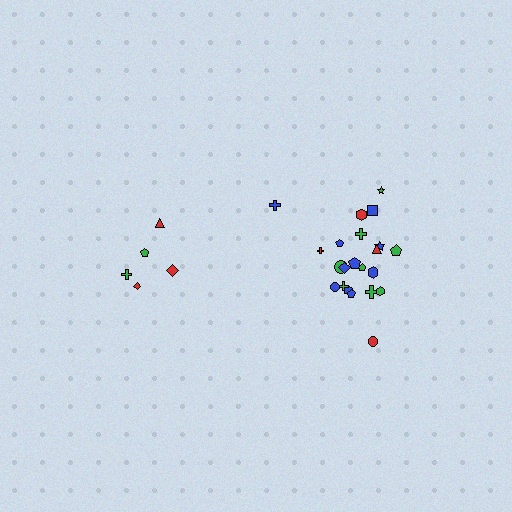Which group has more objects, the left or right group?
The right group.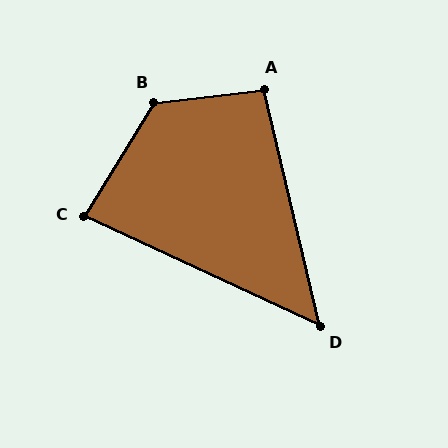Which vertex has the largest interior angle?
B, at approximately 128 degrees.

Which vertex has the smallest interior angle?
D, at approximately 52 degrees.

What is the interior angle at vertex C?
Approximately 83 degrees (acute).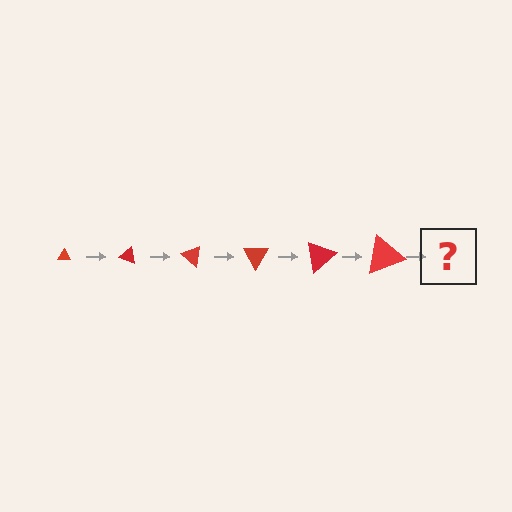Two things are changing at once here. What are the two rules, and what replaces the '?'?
The two rules are that the triangle grows larger each step and it rotates 20 degrees each step. The '?' should be a triangle, larger than the previous one and rotated 120 degrees from the start.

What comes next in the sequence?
The next element should be a triangle, larger than the previous one and rotated 120 degrees from the start.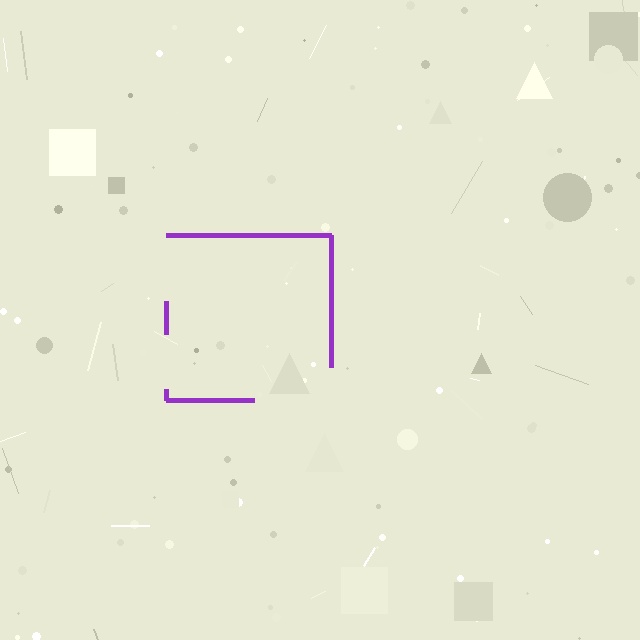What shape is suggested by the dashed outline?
The dashed outline suggests a square.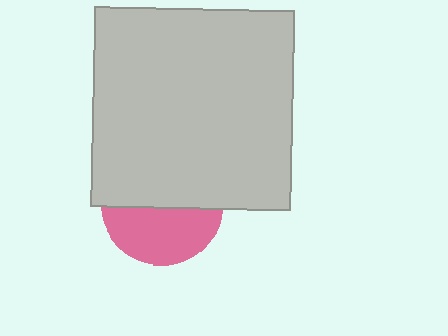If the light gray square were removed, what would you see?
You would see the complete pink circle.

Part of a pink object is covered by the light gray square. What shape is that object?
It is a circle.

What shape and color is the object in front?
The object in front is a light gray square.